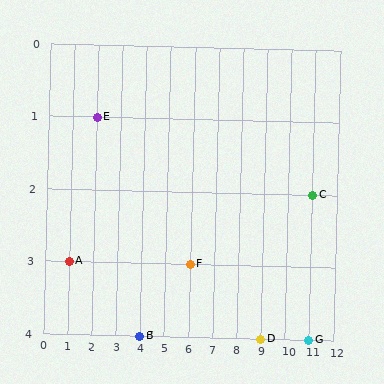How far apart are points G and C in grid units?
Points G and C are 2 rows apart.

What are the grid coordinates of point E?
Point E is at grid coordinates (2, 1).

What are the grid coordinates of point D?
Point D is at grid coordinates (9, 4).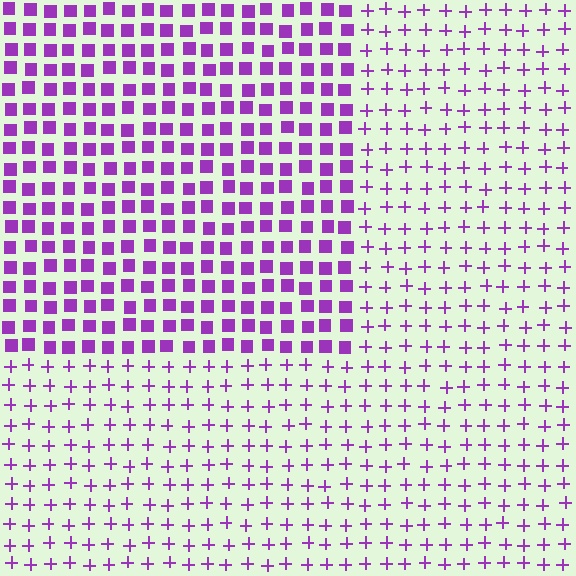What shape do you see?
I see a rectangle.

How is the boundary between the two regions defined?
The boundary is defined by a change in element shape: squares inside vs. plus signs outside. All elements share the same color and spacing.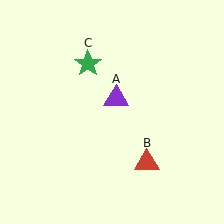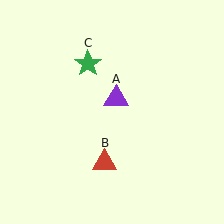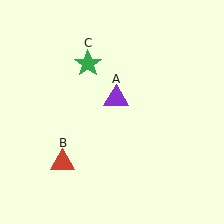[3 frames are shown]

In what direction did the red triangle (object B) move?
The red triangle (object B) moved left.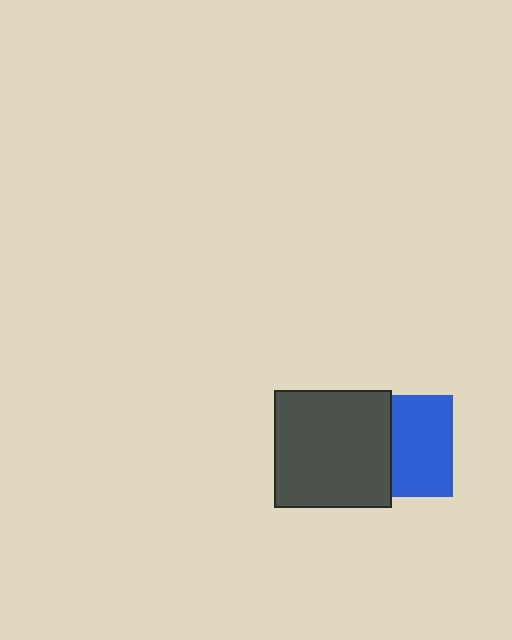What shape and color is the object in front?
The object in front is a dark gray square.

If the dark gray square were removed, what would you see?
You would see the complete blue square.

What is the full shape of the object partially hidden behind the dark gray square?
The partially hidden object is a blue square.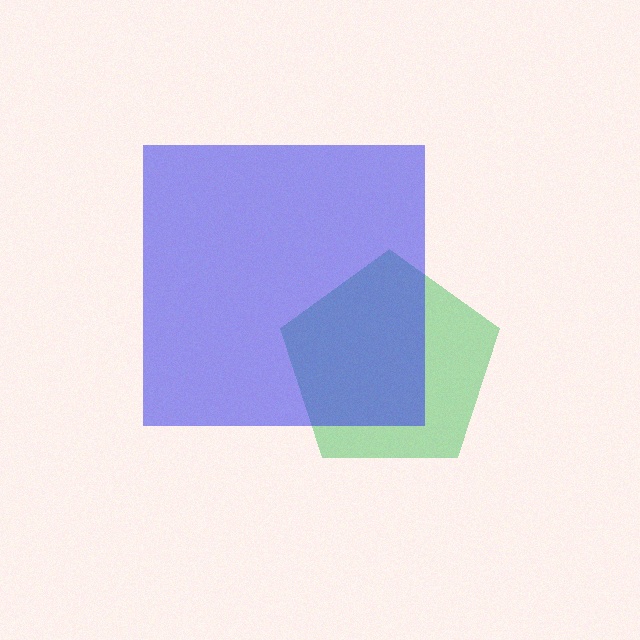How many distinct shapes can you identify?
There are 2 distinct shapes: a green pentagon, a blue square.